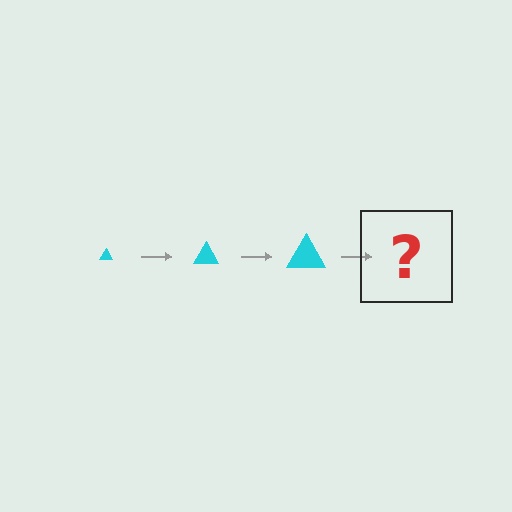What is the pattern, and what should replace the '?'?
The pattern is that the triangle gets progressively larger each step. The '?' should be a cyan triangle, larger than the previous one.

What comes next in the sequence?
The next element should be a cyan triangle, larger than the previous one.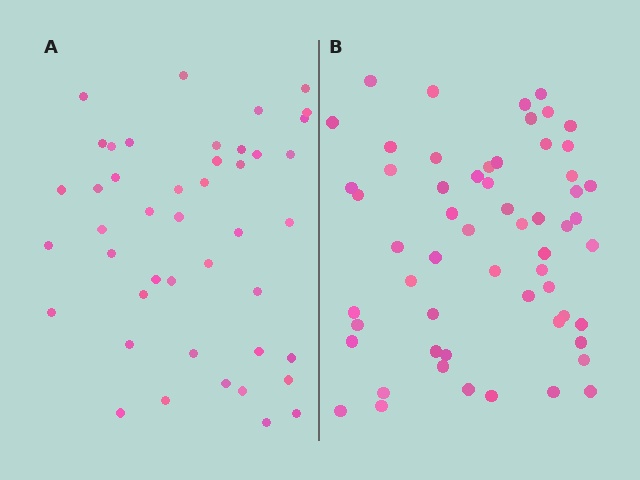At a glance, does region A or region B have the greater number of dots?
Region B (the right region) has more dots.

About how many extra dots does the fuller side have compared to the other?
Region B has approximately 15 more dots than region A.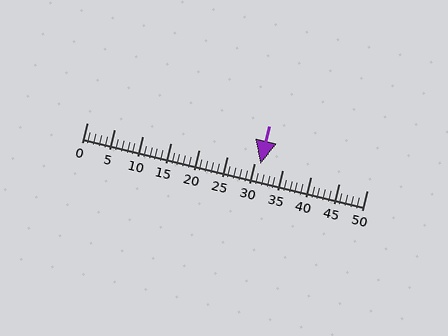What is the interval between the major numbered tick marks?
The major tick marks are spaced 5 units apart.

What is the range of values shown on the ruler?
The ruler shows values from 0 to 50.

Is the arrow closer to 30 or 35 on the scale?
The arrow is closer to 30.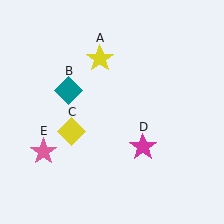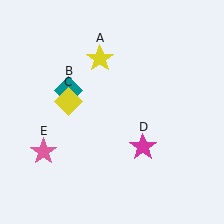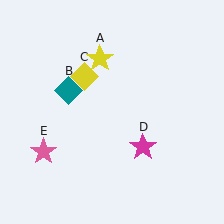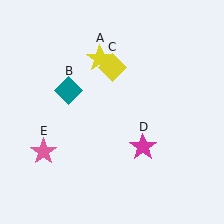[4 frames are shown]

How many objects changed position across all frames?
1 object changed position: yellow diamond (object C).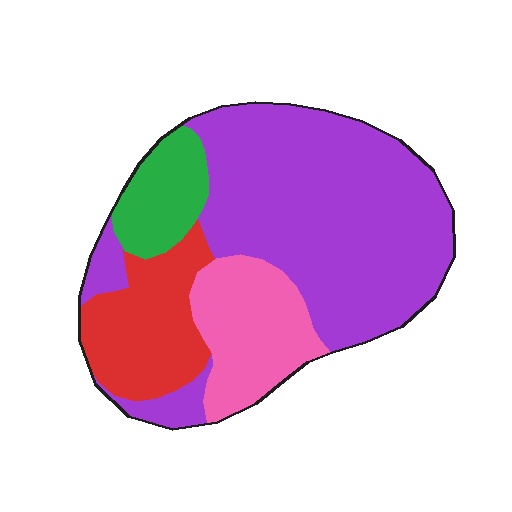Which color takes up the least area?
Green, at roughly 10%.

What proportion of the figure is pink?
Pink takes up about one sixth (1/6) of the figure.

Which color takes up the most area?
Purple, at roughly 55%.